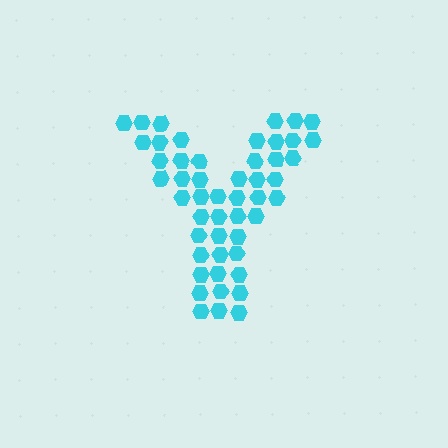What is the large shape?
The large shape is the letter Y.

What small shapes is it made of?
It is made of small hexagons.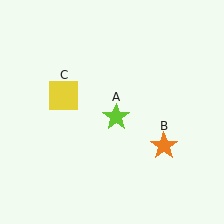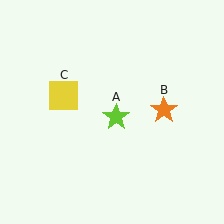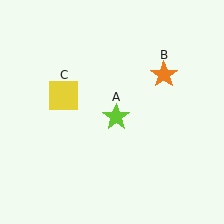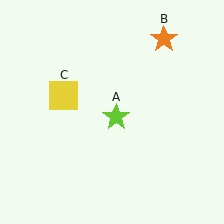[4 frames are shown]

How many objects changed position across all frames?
1 object changed position: orange star (object B).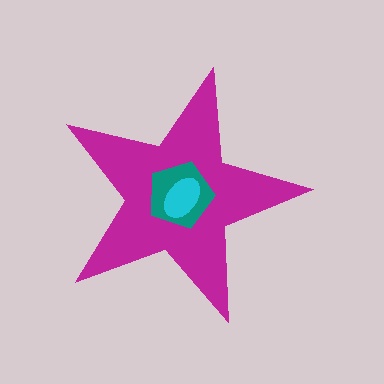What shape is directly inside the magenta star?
The teal pentagon.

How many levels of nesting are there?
3.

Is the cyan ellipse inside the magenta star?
Yes.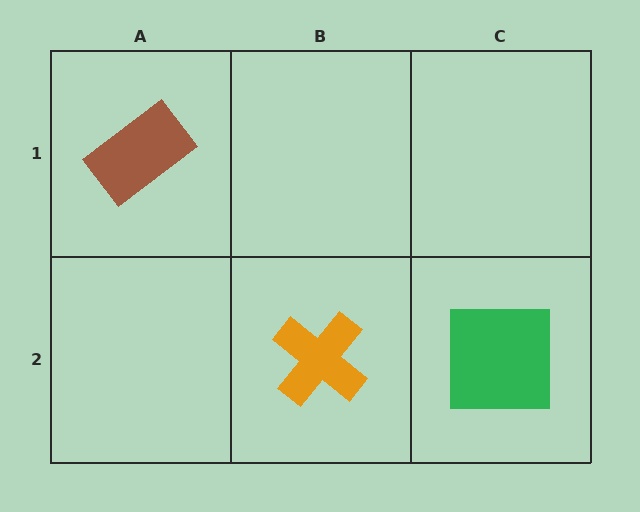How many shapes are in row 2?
2 shapes.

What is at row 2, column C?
A green square.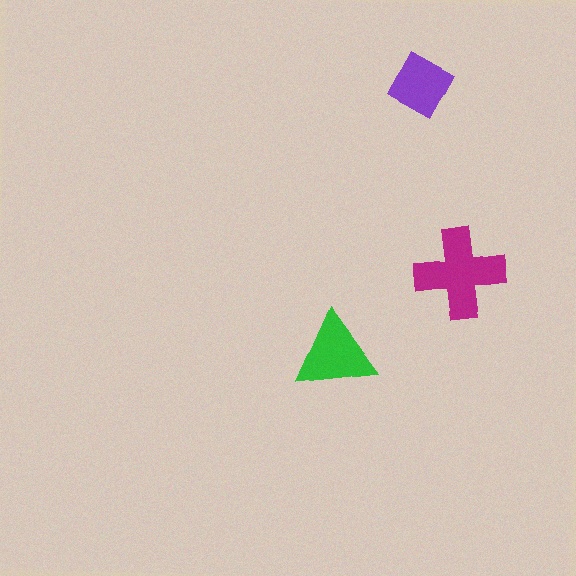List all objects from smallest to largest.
The purple diamond, the green triangle, the magenta cross.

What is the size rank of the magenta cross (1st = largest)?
1st.